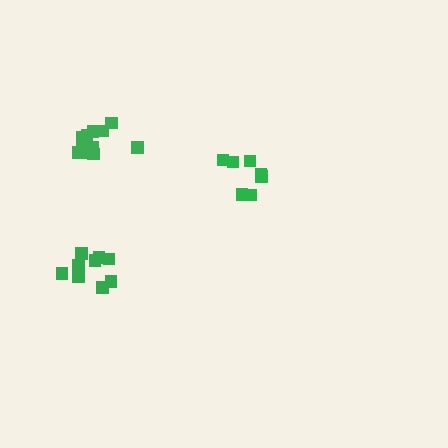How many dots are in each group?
Group 1: 7 dots, Group 2: 9 dots, Group 3: 11 dots (27 total).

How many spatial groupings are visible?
There are 3 spatial groupings.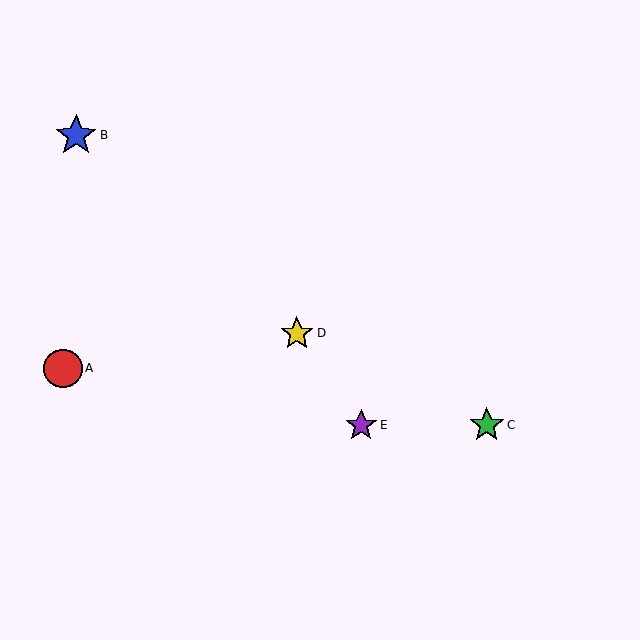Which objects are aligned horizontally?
Objects C, E are aligned horizontally.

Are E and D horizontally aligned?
No, E is at y≈425 and D is at y≈333.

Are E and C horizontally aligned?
Yes, both are at y≈425.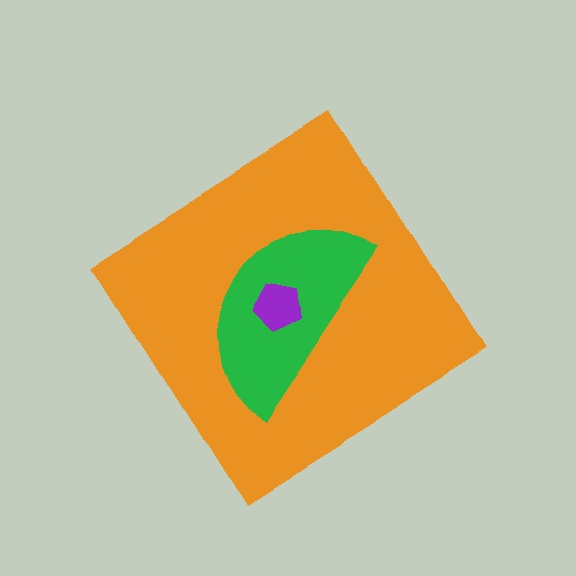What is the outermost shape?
The orange diamond.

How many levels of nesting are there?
3.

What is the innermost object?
The purple pentagon.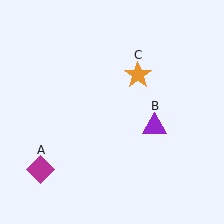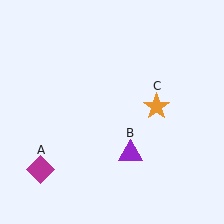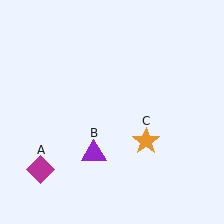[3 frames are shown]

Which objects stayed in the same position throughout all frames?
Magenta diamond (object A) remained stationary.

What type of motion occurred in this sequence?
The purple triangle (object B), orange star (object C) rotated clockwise around the center of the scene.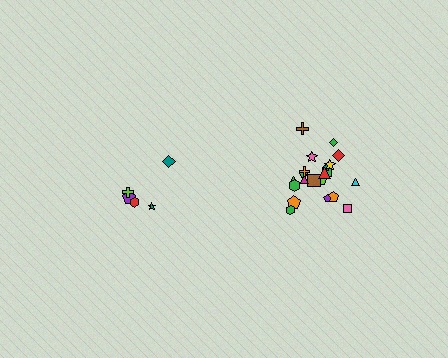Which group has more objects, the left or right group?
The right group.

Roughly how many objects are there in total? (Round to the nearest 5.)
Roughly 25 objects in total.